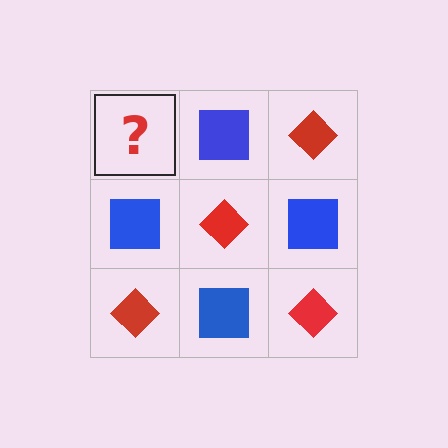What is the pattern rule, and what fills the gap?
The rule is that it alternates red diamond and blue square in a checkerboard pattern. The gap should be filled with a red diamond.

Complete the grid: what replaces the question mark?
The question mark should be replaced with a red diamond.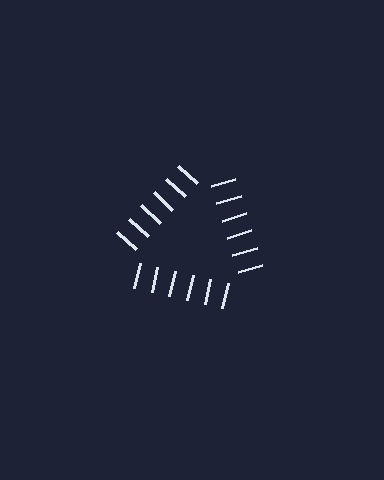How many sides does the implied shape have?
3 sides — the line-ends trace a triangle.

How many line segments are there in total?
18 — 6 along each of the 3 edges.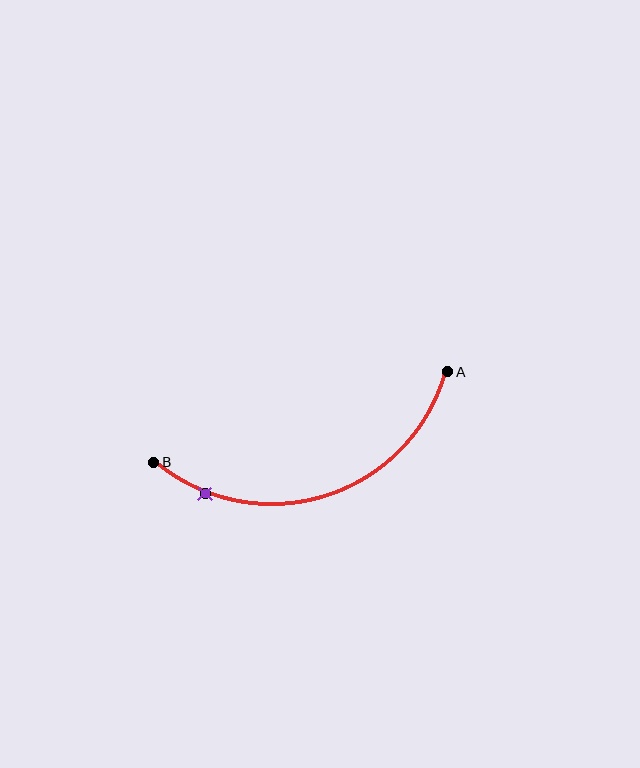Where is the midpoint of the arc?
The arc midpoint is the point on the curve farthest from the straight line joining A and B. It sits below that line.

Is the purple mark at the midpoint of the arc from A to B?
No. The purple mark lies on the arc but is closer to endpoint B. The arc midpoint would be at the point on the curve equidistant along the arc from both A and B.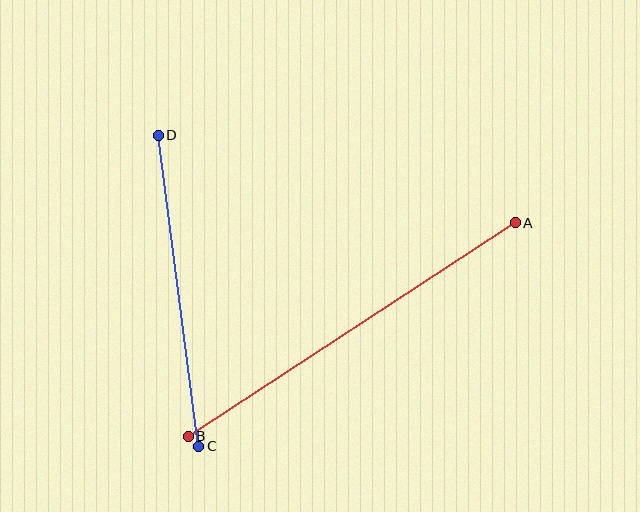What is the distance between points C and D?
The distance is approximately 313 pixels.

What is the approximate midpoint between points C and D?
The midpoint is at approximately (179, 291) pixels.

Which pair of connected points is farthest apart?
Points A and B are farthest apart.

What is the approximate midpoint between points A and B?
The midpoint is at approximately (352, 329) pixels.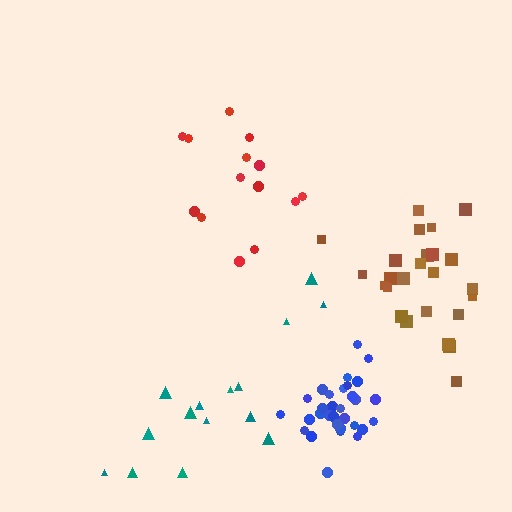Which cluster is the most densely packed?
Blue.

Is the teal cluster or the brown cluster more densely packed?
Brown.